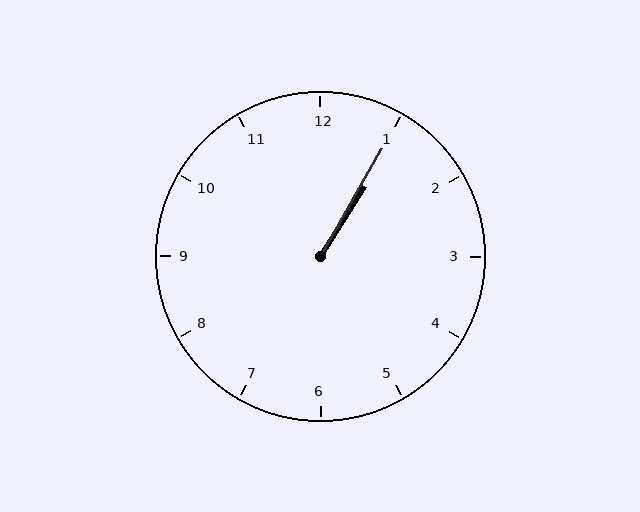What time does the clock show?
1:05.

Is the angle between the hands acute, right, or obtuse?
It is acute.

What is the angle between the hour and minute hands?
Approximately 2 degrees.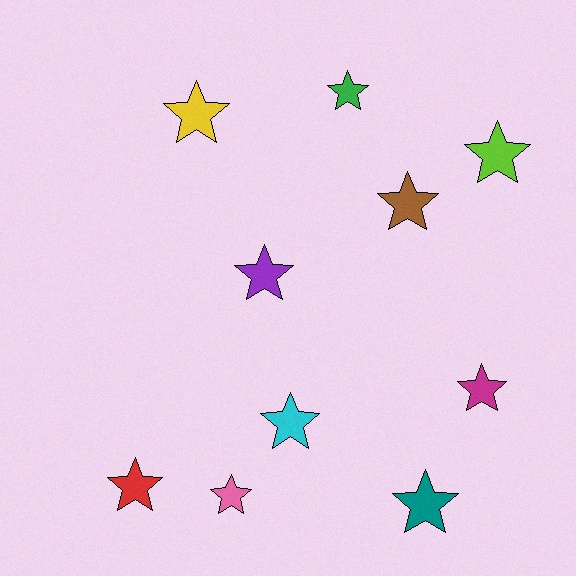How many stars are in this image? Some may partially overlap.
There are 10 stars.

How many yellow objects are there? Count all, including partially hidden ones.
There is 1 yellow object.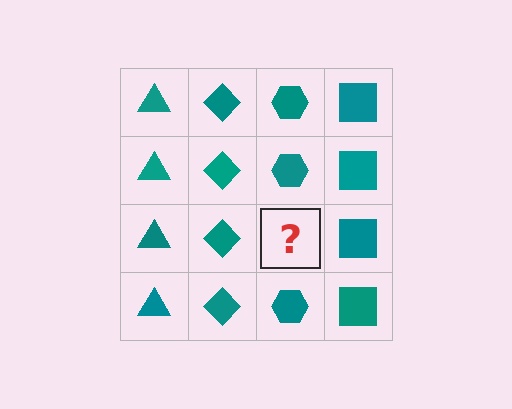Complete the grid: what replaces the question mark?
The question mark should be replaced with a teal hexagon.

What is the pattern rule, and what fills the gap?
The rule is that each column has a consistent shape. The gap should be filled with a teal hexagon.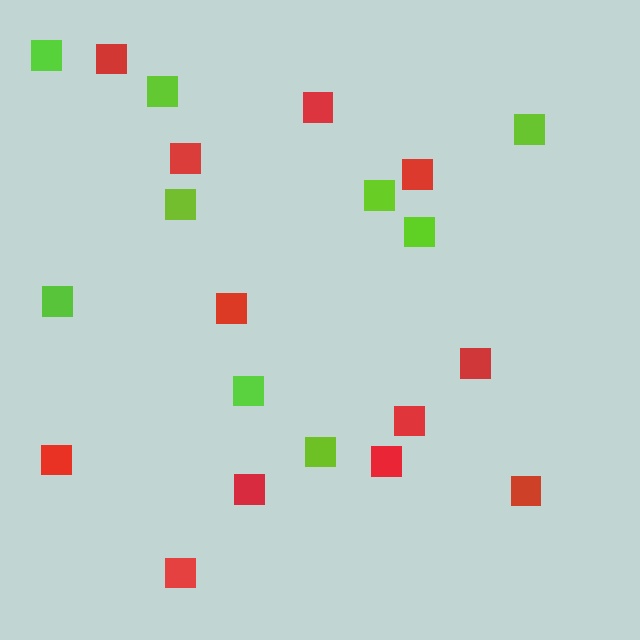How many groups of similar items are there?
There are 2 groups: one group of lime squares (9) and one group of red squares (12).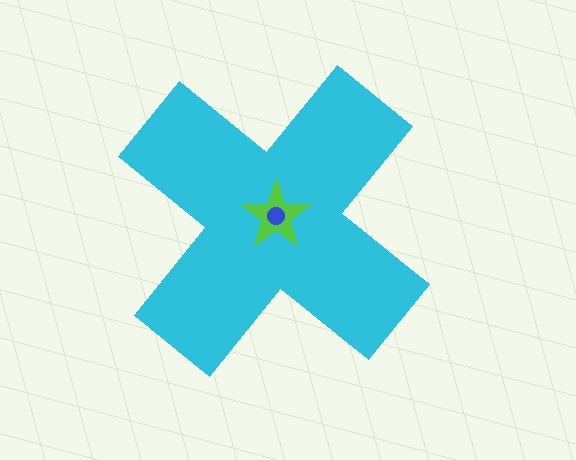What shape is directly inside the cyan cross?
The lime star.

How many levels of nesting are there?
3.